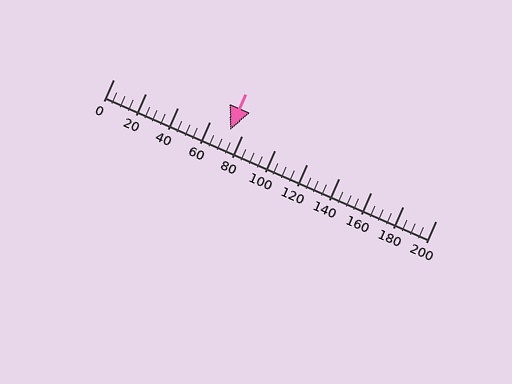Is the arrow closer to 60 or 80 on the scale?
The arrow is closer to 80.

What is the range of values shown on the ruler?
The ruler shows values from 0 to 200.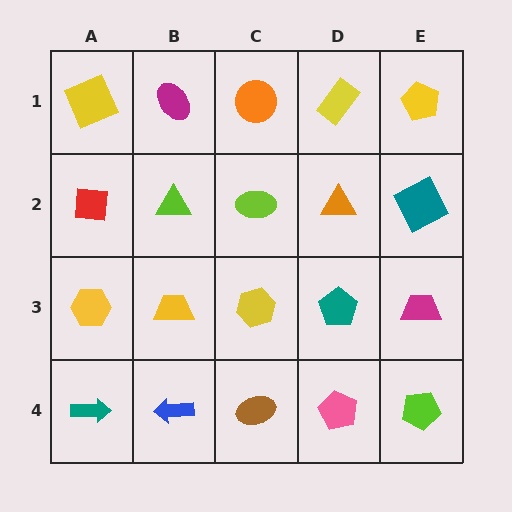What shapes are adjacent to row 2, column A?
A yellow square (row 1, column A), a yellow hexagon (row 3, column A), a lime triangle (row 2, column B).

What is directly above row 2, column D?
A yellow rectangle.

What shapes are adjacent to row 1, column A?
A red square (row 2, column A), a magenta ellipse (row 1, column B).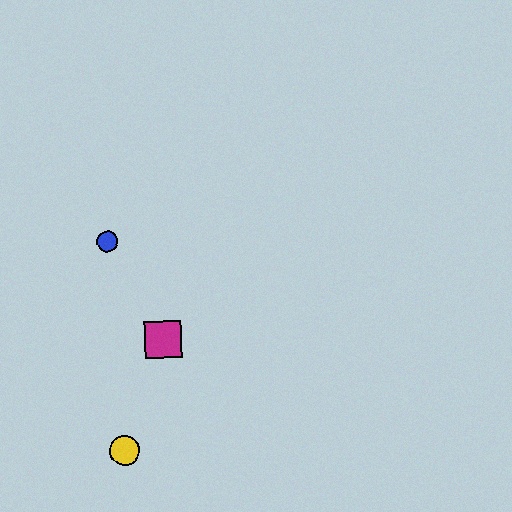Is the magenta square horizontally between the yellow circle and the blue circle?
No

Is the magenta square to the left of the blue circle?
No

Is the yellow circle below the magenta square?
Yes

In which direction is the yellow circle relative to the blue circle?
The yellow circle is below the blue circle.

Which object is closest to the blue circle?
The magenta square is closest to the blue circle.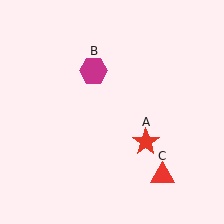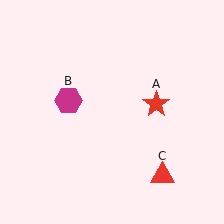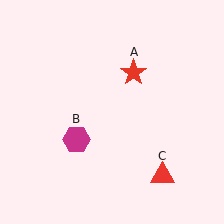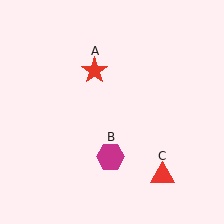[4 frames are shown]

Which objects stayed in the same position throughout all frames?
Red triangle (object C) remained stationary.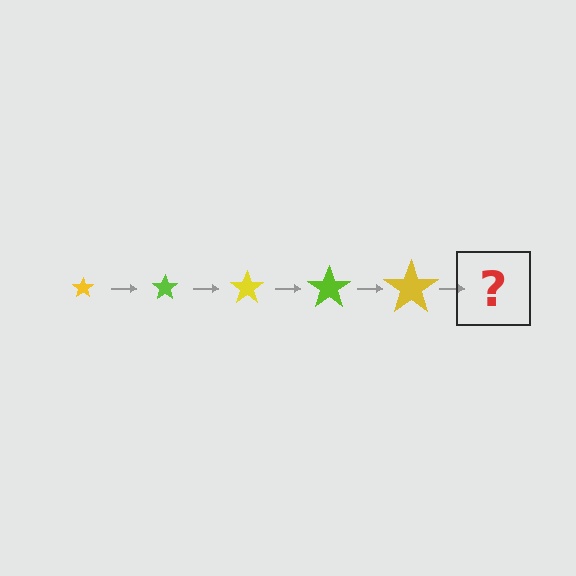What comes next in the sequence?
The next element should be a lime star, larger than the previous one.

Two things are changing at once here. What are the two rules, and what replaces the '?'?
The two rules are that the star grows larger each step and the color cycles through yellow and lime. The '?' should be a lime star, larger than the previous one.